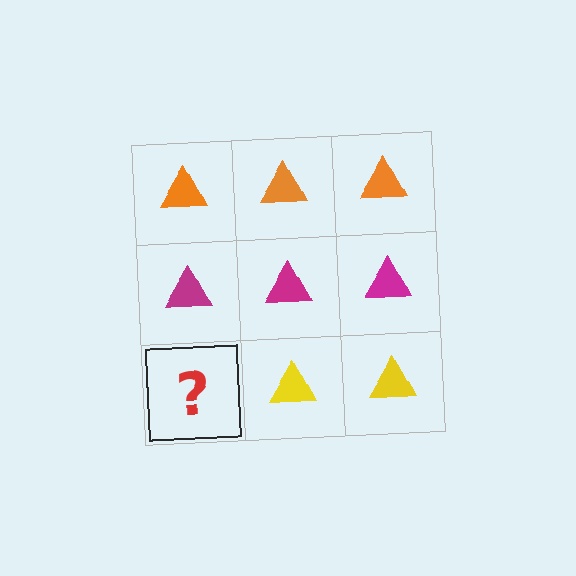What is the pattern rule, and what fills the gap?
The rule is that each row has a consistent color. The gap should be filled with a yellow triangle.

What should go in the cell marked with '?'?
The missing cell should contain a yellow triangle.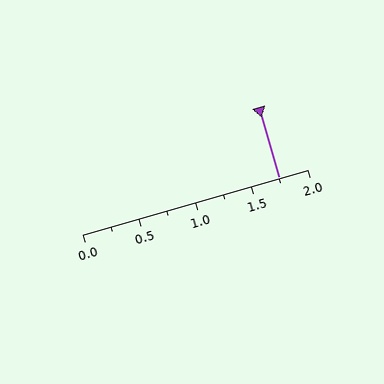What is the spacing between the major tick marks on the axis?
The major ticks are spaced 0.5 apart.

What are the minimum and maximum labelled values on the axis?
The axis runs from 0.0 to 2.0.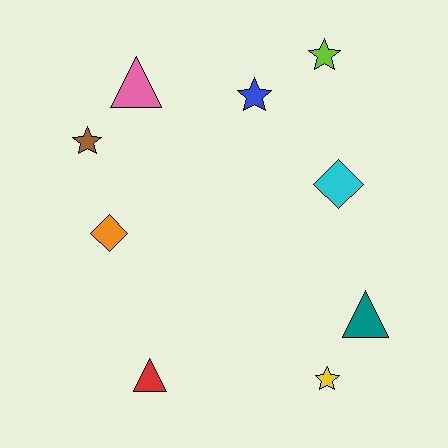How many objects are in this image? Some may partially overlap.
There are 9 objects.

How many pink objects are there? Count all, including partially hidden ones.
There is 1 pink object.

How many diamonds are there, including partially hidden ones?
There are 2 diamonds.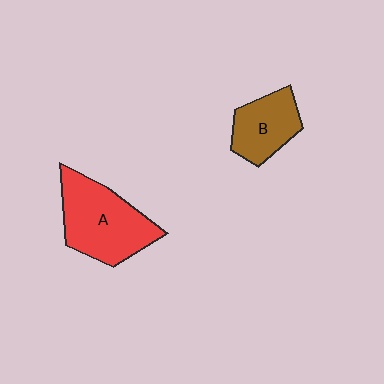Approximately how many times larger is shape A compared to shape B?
Approximately 1.6 times.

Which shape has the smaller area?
Shape B (brown).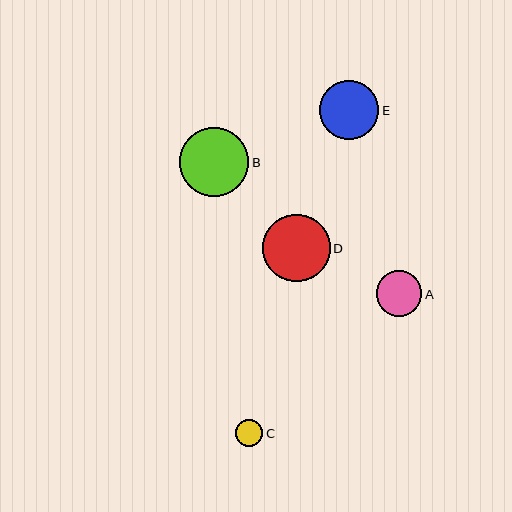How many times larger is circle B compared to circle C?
Circle B is approximately 2.6 times the size of circle C.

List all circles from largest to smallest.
From largest to smallest: B, D, E, A, C.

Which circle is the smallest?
Circle C is the smallest with a size of approximately 27 pixels.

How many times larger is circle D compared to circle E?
Circle D is approximately 1.1 times the size of circle E.